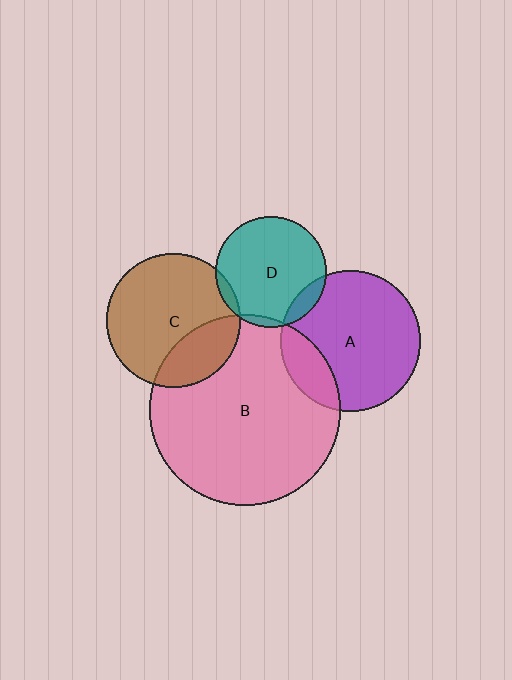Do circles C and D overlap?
Yes.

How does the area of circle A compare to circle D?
Approximately 1.6 times.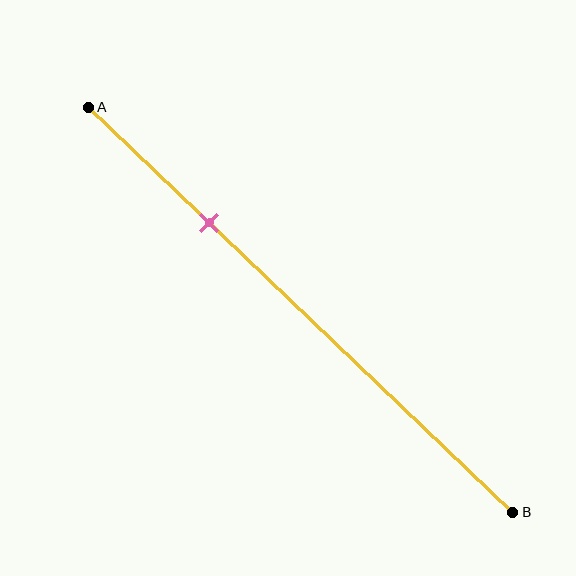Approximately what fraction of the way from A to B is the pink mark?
The pink mark is approximately 30% of the way from A to B.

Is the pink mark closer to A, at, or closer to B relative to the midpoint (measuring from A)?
The pink mark is closer to point A than the midpoint of segment AB.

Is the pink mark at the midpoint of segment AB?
No, the mark is at about 30% from A, not at the 50% midpoint.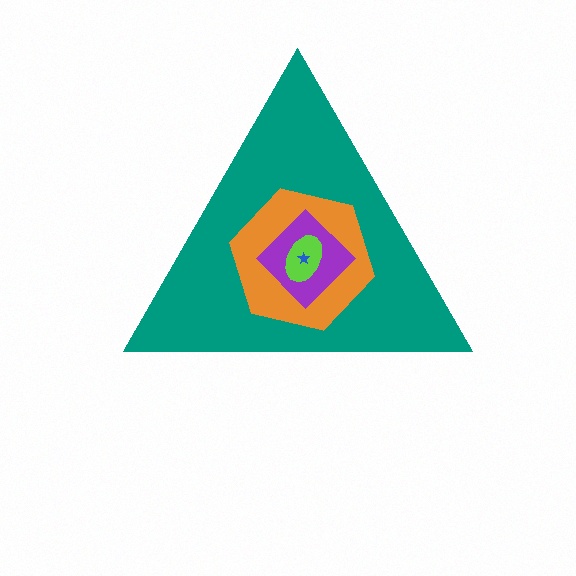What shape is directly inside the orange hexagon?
The purple diamond.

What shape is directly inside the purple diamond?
The lime ellipse.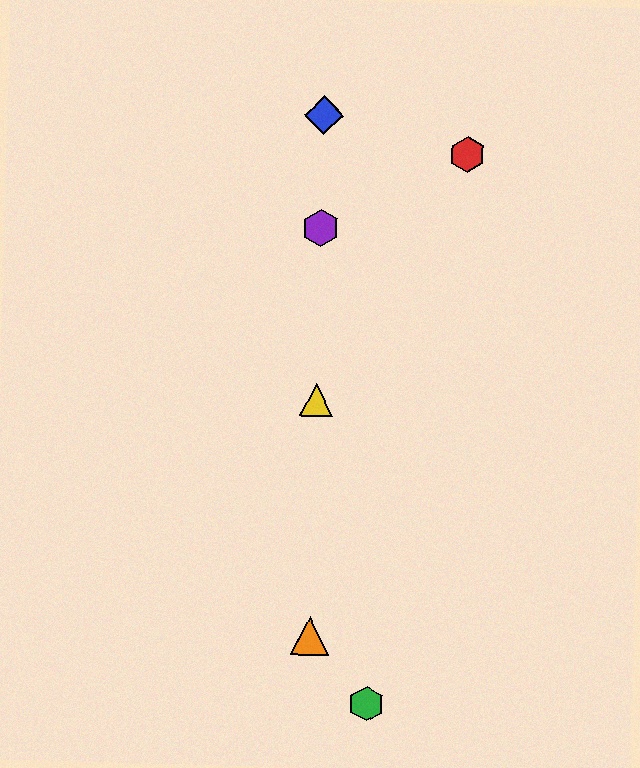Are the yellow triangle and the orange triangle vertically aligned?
Yes, both are at x≈316.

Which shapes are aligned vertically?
The blue diamond, the yellow triangle, the purple hexagon, the orange triangle are aligned vertically.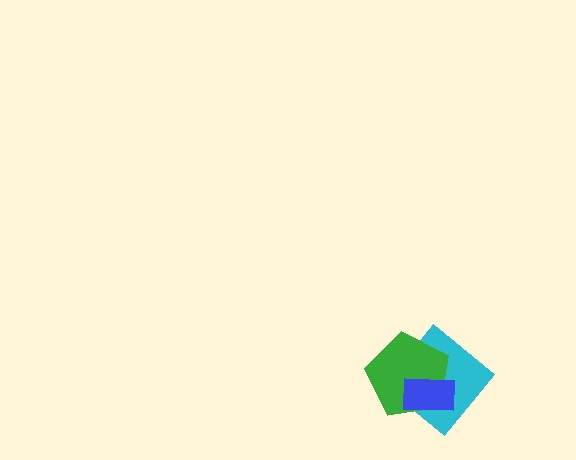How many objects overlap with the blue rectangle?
2 objects overlap with the blue rectangle.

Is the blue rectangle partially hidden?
No, no other shape covers it.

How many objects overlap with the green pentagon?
2 objects overlap with the green pentagon.